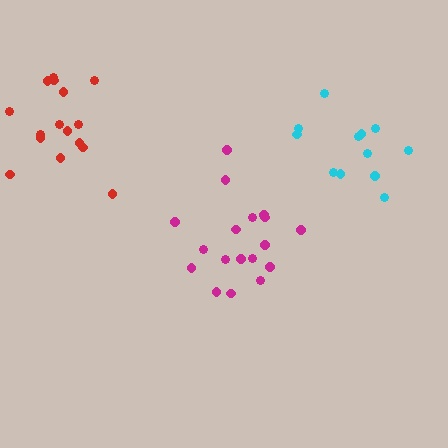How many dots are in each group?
Group 1: 12 dots, Group 2: 18 dots, Group 3: 16 dots (46 total).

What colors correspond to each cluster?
The clusters are colored: cyan, magenta, red.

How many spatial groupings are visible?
There are 3 spatial groupings.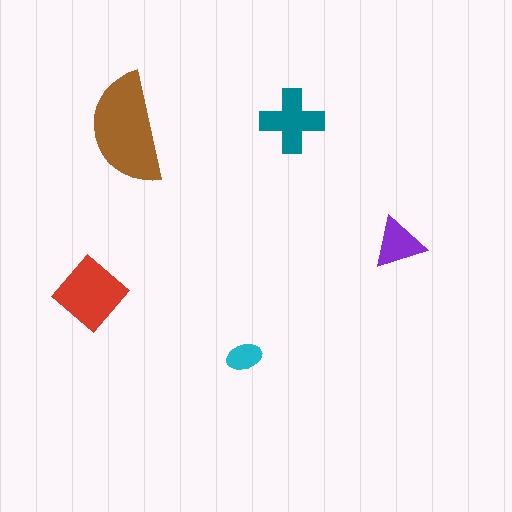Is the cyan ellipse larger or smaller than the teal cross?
Smaller.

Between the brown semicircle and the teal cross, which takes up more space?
The brown semicircle.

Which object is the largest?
The brown semicircle.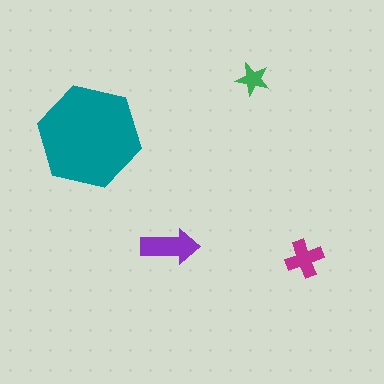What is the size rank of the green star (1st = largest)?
4th.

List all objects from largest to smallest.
The teal hexagon, the purple arrow, the magenta cross, the green star.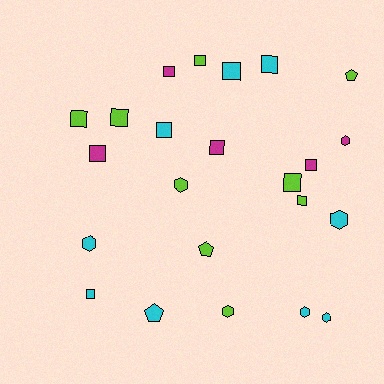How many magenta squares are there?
There are 4 magenta squares.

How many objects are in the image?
There are 23 objects.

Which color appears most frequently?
Cyan, with 9 objects.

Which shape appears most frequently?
Square, with 13 objects.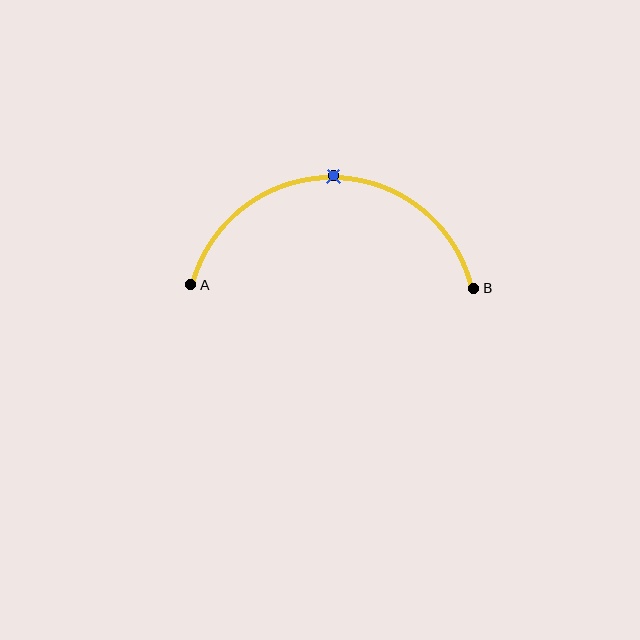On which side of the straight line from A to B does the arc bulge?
The arc bulges above the straight line connecting A and B.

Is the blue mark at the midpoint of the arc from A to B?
Yes. The blue mark lies on the arc at equal arc-length from both A and B — it is the arc midpoint.